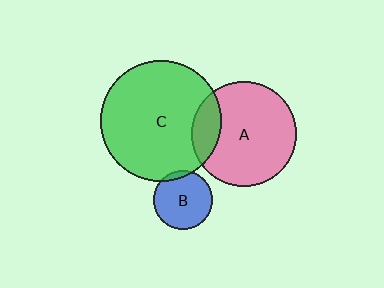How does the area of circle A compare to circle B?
Approximately 3.2 times.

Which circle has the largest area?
Circle C (green).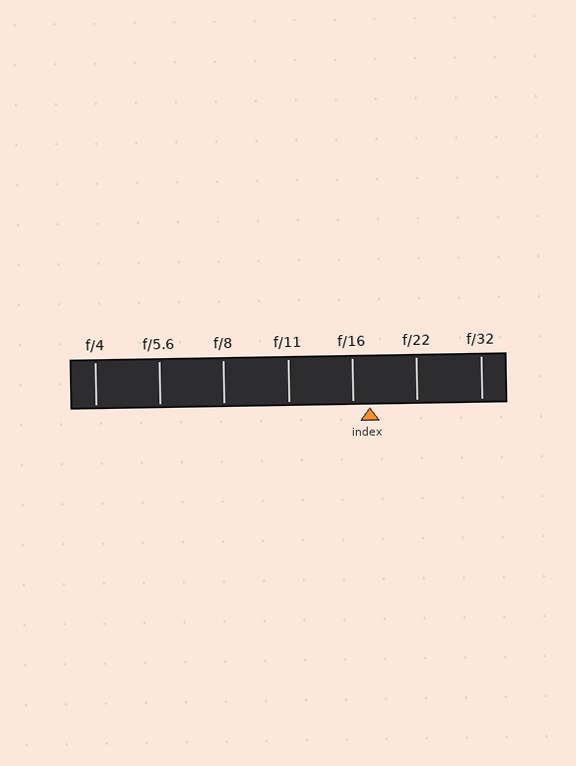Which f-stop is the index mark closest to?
The index mark is closest to f/16.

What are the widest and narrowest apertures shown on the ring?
The widest aperture shown is f/4 and the narrowest is f/32.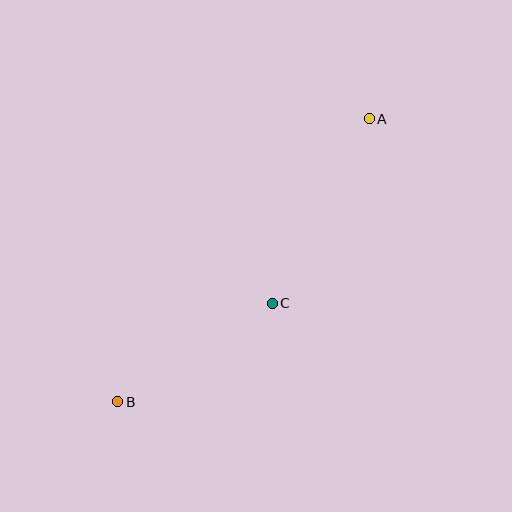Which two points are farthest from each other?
Points A and B are farthest from each other.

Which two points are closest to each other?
Points B and C are closest to each other.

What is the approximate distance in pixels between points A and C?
The distance between A and C is approximately 209 pixels.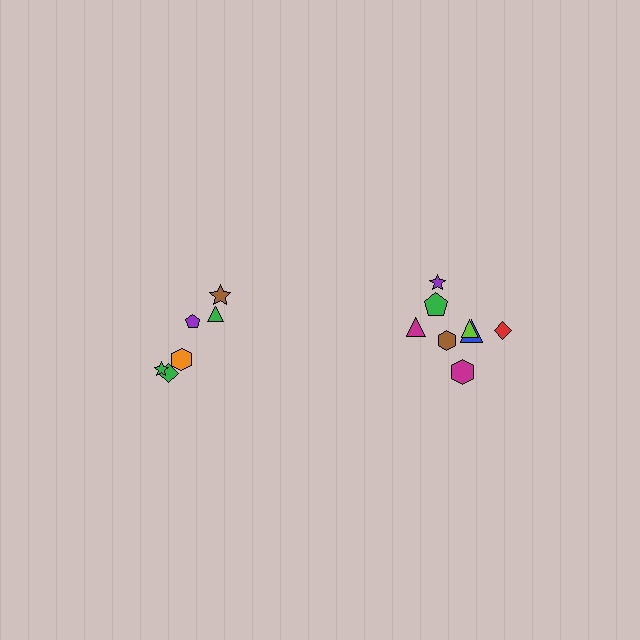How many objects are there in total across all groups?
There are 14 objects.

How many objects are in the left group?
There are 6 objects.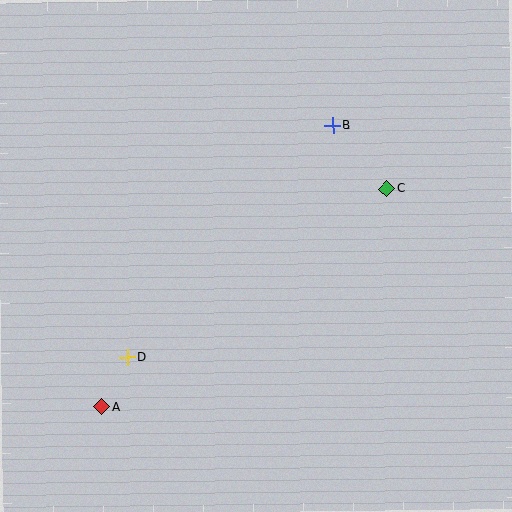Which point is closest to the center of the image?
Point C at (387, 188) is closest to the center.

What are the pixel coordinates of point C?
Point C is at (387, 188).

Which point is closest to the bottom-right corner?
Point C is closest to the bottom-right corner.